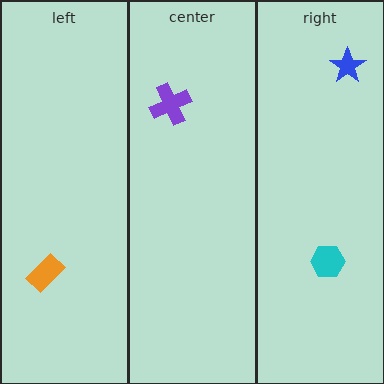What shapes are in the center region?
The purple cross.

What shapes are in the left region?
The orange rectangle.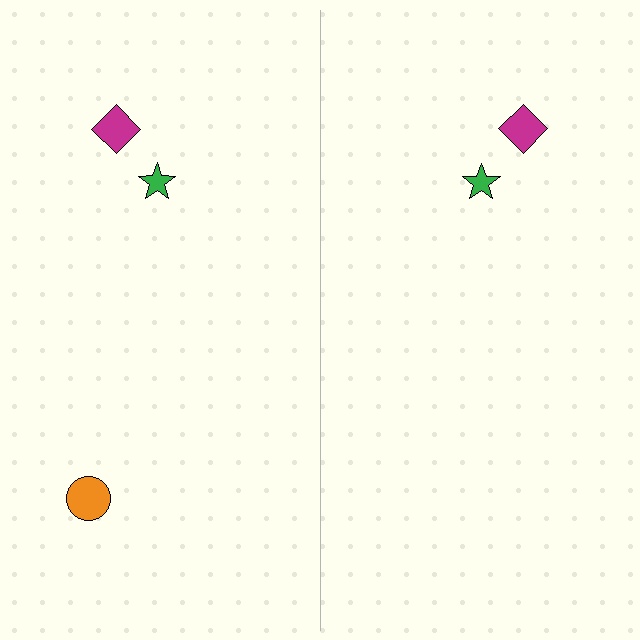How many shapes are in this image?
There are 5 shapes in this image.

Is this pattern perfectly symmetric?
No, the pattern is not perfectly symmetric. A orange circle is missing from the right side.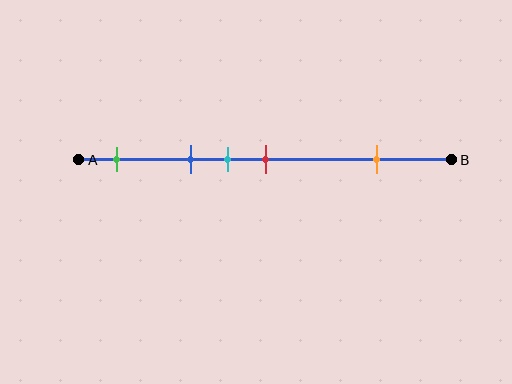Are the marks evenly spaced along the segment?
No, the marks are not evenly spaced.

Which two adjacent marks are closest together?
The cyan and red marks are the closest adjacent pair.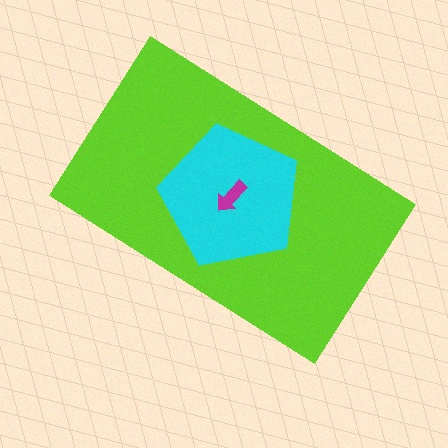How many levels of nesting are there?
3.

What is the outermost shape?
The lime rectangle.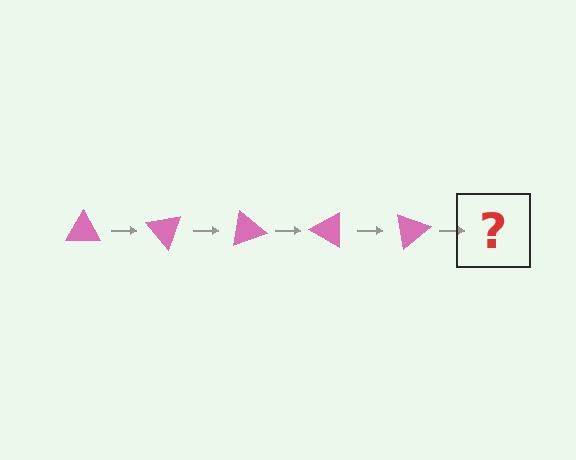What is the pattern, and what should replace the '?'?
The pattern is that the triangle rotates 50 degrees each step. The '?' should be a pink triangle rotated 250 degrees.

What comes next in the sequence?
The next element should be a pink triangle rotated 250 degrees.